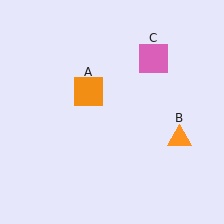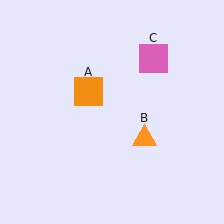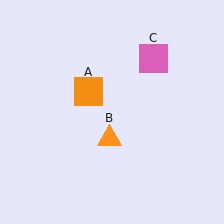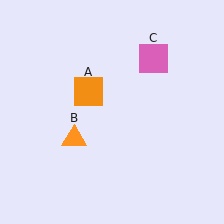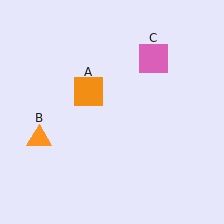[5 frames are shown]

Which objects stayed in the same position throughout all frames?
Orange square (object A) and pink square (object C) remained stationary.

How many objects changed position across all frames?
1 object changed position: orange triangle (object B).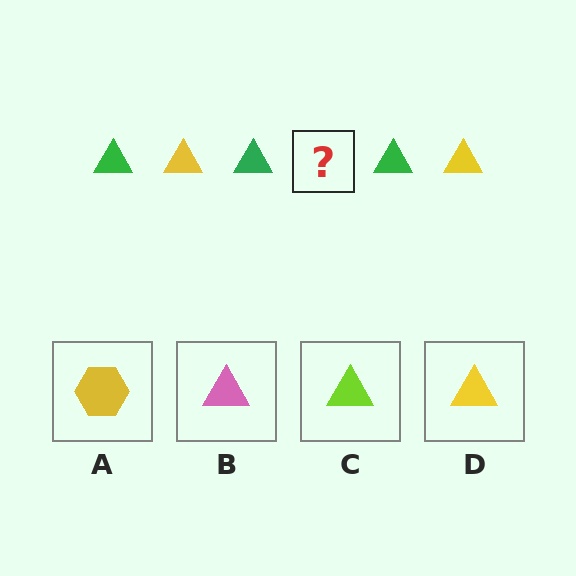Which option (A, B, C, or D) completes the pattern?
D.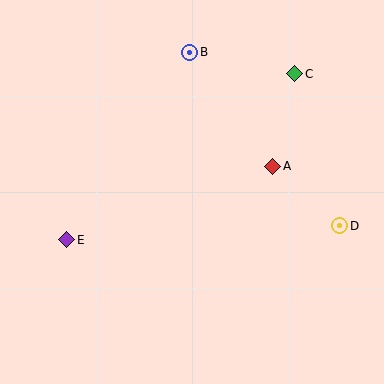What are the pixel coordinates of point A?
Point A is at (273, 166).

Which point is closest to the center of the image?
Point A at (273, 166) is closest to the center.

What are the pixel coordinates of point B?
Point B is at (190, 52).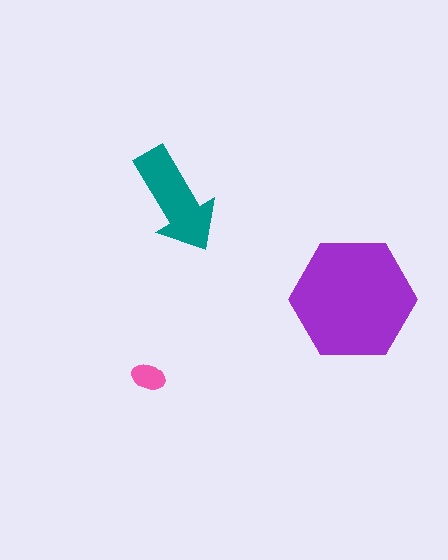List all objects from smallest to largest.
The pink ellipse, the teal arrow, the purple hexagon.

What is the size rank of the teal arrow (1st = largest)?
2nd.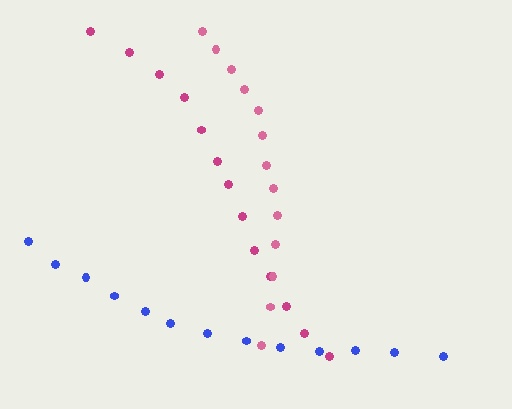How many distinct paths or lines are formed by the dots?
There are 3 distinct paths.